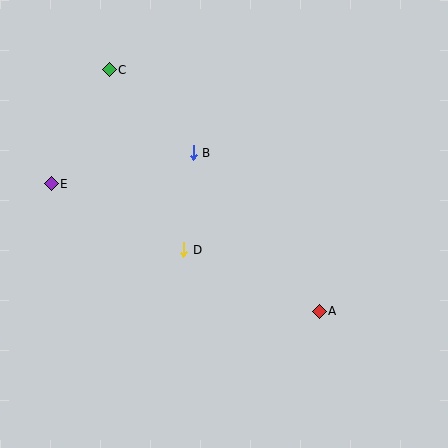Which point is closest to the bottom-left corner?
Point E is closest to the bottom-left corner.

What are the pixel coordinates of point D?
Point D is at (184, 250).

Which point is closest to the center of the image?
Point D at (184, 250) is closest to the center.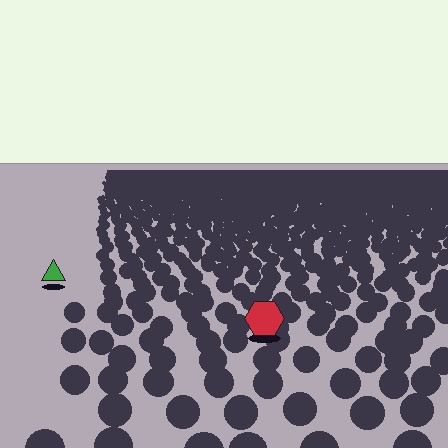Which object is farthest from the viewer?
The green triangle is farthest from the viewer. It appears smaller and the ground texture around it is denser.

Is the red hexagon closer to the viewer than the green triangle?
Yes. The red hexagon is closer — you can tell from the texture gradient: the ground texture is coarser near it.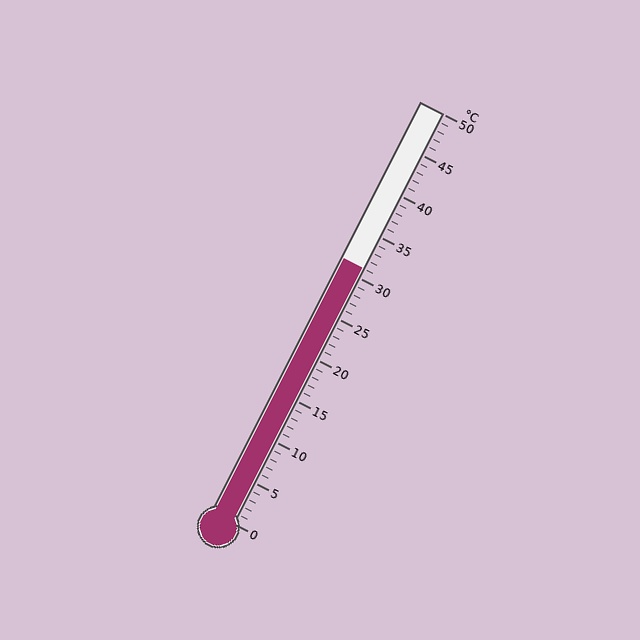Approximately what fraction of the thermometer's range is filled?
The thermometer is filled to approximately 60% of its range.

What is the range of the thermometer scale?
The thermometer scale ranges from 0°C to 50°C.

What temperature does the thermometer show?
The thermometer shows approximately 31°C.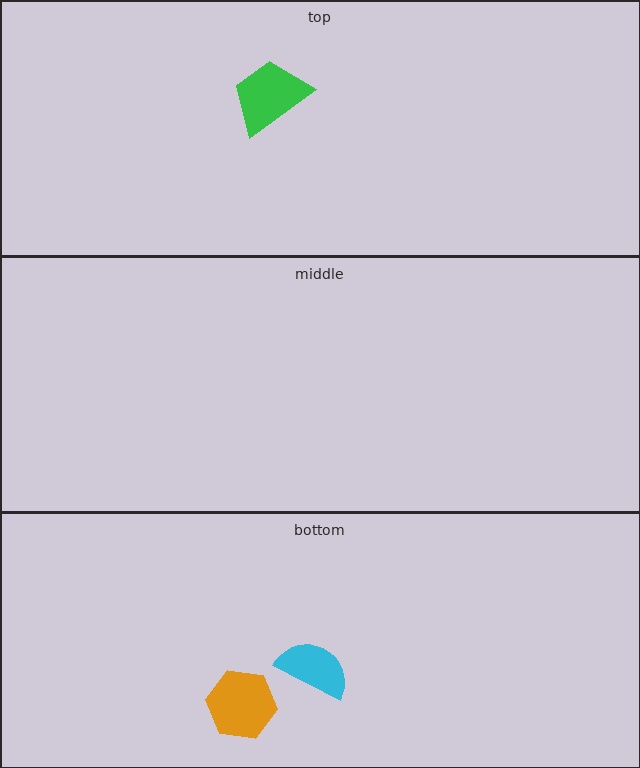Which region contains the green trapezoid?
The top region.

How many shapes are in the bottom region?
2.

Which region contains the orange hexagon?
The bottom region.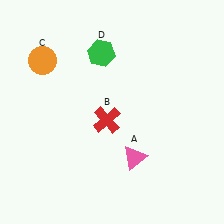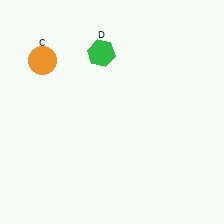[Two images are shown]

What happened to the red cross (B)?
The red cross (B) was removed in Image 2. It was in the bottom-left area of Image 1.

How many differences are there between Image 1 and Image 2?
There are 2 differences between the two images.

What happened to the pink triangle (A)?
The pink triangle (A) was removed in Image 2. It was in the bottom-right area of Image 1.